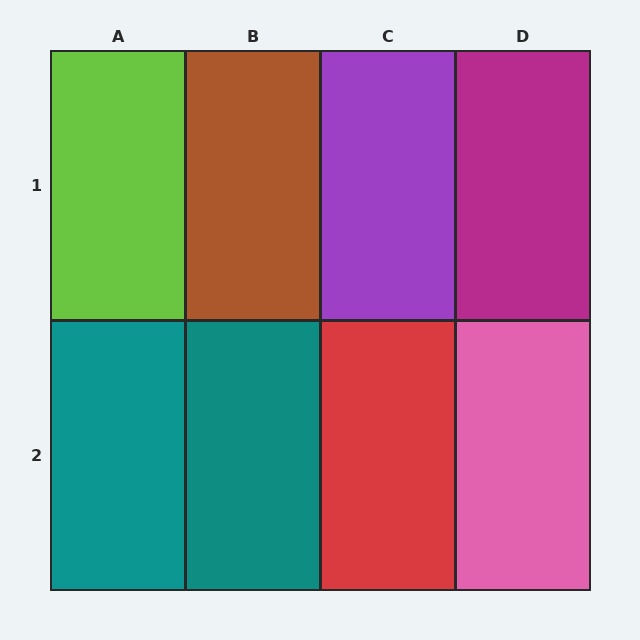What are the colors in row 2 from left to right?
Teal, teal, red, pink.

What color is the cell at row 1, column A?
Lime.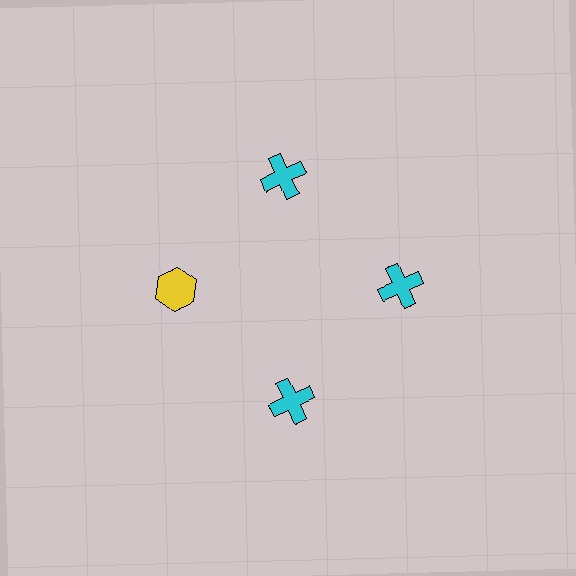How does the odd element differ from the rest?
It differs in both color (yellow instead of cyan) and shape (hexagon instead of cross).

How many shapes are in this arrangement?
There are 4 shapes arranged in a ring pattern.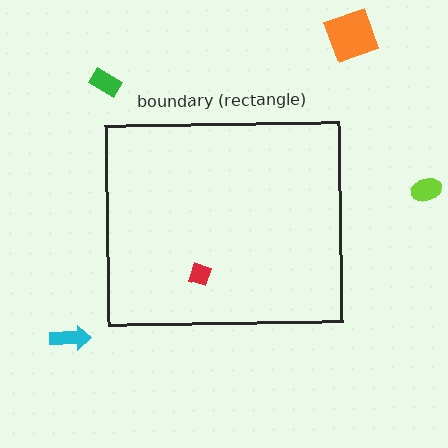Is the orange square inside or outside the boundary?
Outside.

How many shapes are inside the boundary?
1 inside, 4 outside.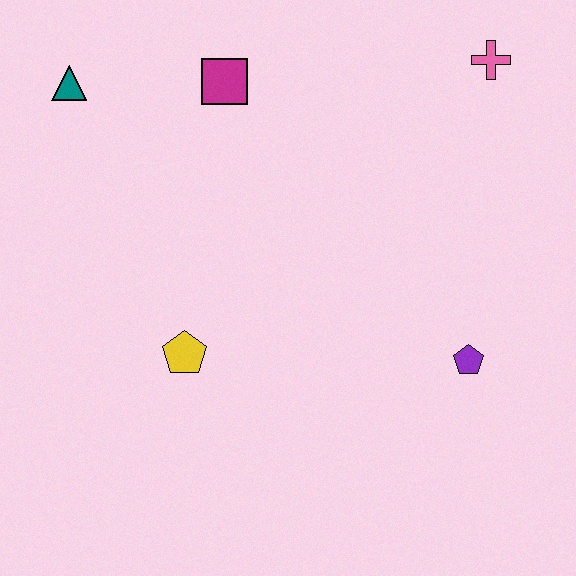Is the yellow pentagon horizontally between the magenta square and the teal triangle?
Yes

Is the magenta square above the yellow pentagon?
Yes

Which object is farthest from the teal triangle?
The purple pentagon is farthest from the teal triangle.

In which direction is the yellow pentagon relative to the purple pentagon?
The yellow pentagon is to the left of the purple pentagon.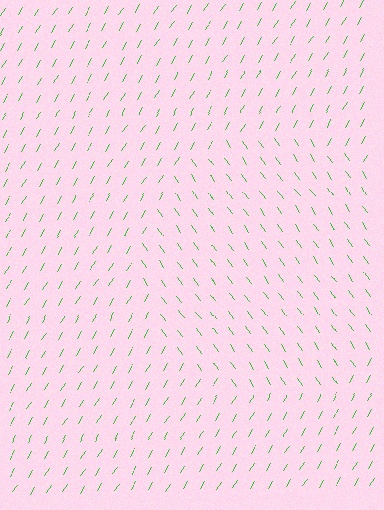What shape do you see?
I see a circle.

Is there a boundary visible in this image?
Yes, there is a texture boundary formed by a change in line orientation.